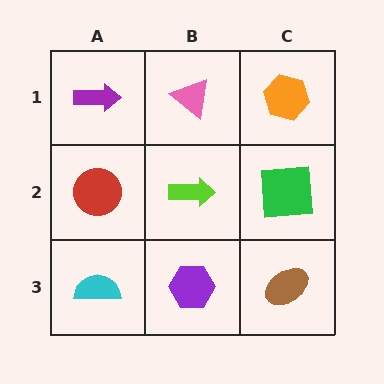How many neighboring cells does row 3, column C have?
2.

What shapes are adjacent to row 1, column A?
A red circle (row 2, column A), a pink triangle (row 1, column B).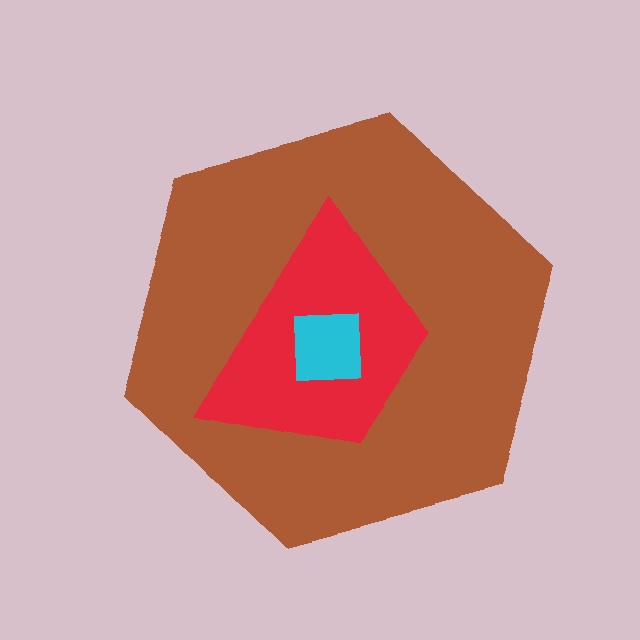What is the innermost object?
The cyan square.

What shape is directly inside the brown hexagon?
The red trapezoid.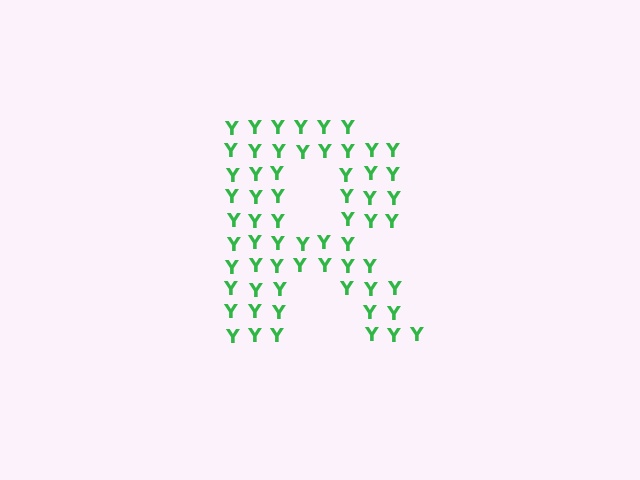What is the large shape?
The large shape is the letter R.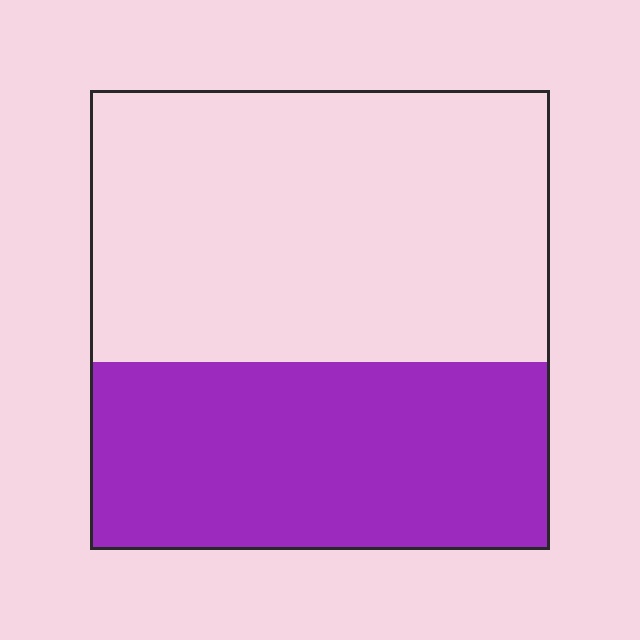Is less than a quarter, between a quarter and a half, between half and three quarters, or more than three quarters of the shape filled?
Between a quarter and a half.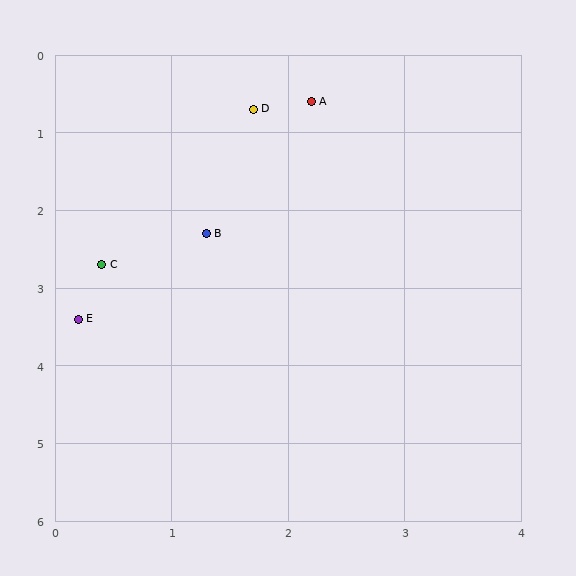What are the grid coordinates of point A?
Point A is at approximately (2.2, 0.6).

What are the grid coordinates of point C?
Point C is at approximately (0.4, 2.7).